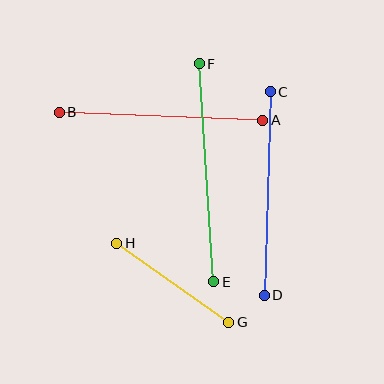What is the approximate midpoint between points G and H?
The midpoint is at approximately (173, 283) pixels.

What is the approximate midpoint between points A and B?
The midpoint is at approximately (161, 116) pixels.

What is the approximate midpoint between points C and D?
The midpoint is at approximately (267, 193) pixels.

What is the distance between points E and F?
The distance is approximately 219 pixels.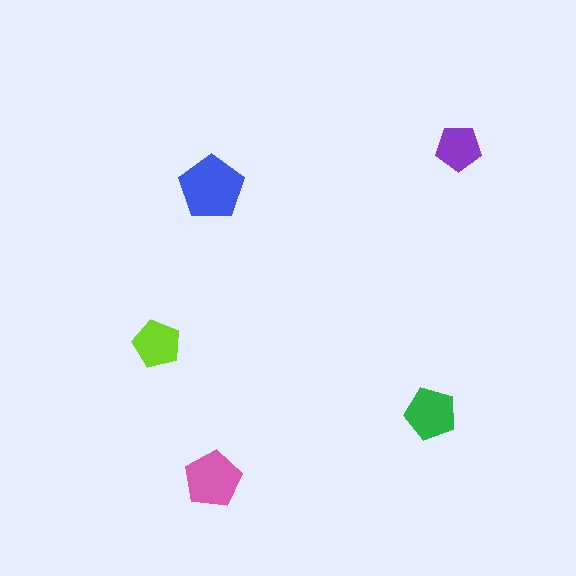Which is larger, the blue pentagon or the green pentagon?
The blue one.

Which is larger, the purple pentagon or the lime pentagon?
The lime one.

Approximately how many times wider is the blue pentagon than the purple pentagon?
About 1.5 times wider.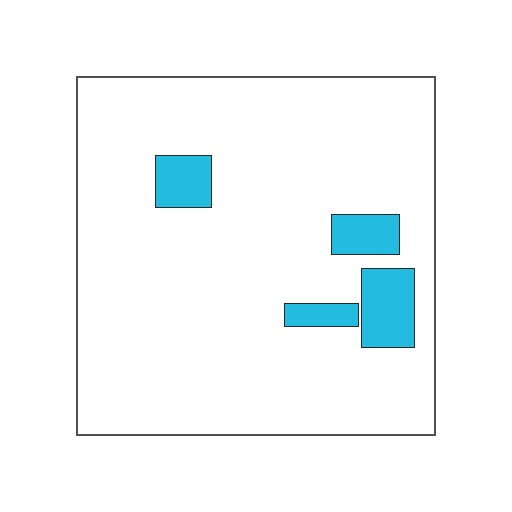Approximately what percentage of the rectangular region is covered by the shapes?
Approximately 10%.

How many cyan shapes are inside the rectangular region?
4.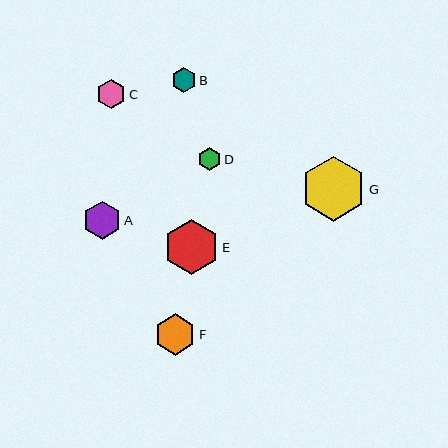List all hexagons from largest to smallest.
From largest to smallest: G, E, F, A, C, B, D.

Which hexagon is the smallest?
Hexagon D is the smallest with a size of approximately 23 pixels.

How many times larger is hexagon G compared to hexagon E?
Hexagon G is approximately 1.2 times the size of hexagon E.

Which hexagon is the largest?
Hexagon G is the largest with a size of approximately 64 pixels.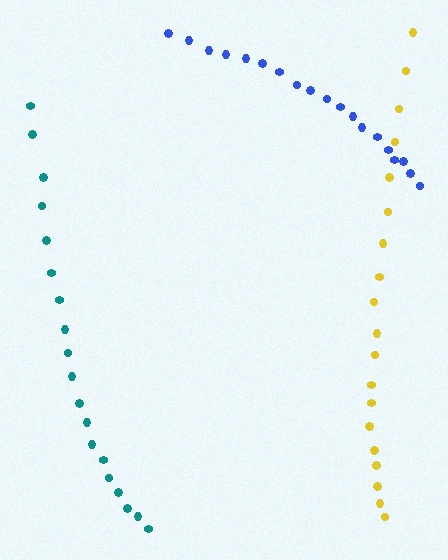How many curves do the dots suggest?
There are 3 distinct paths.